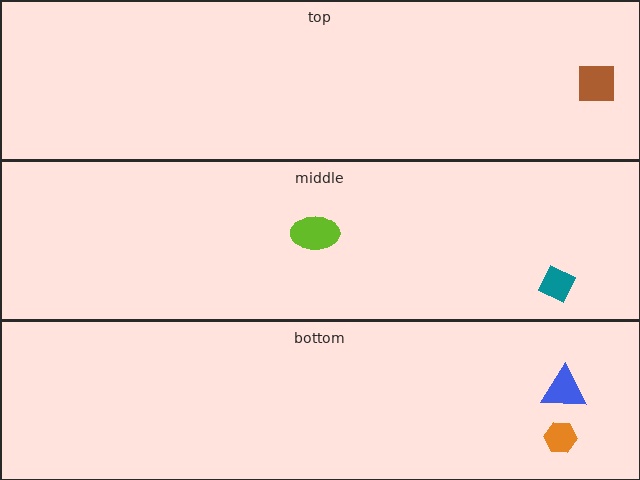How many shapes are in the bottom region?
2.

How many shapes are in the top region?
1.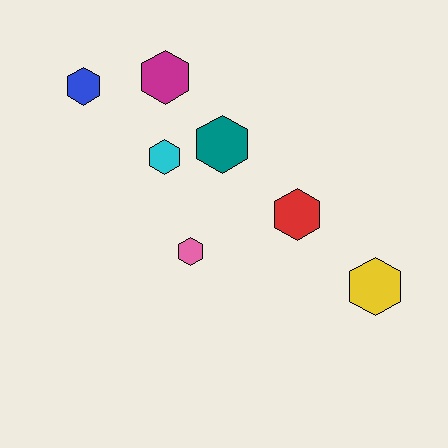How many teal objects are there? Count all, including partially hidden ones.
There is 1 teal object.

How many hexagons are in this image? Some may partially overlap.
There are 7 hexagons.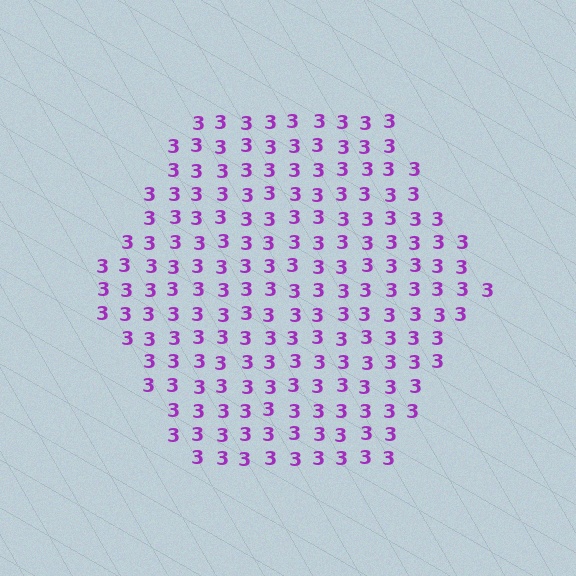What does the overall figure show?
The overall figure shows a hexagon.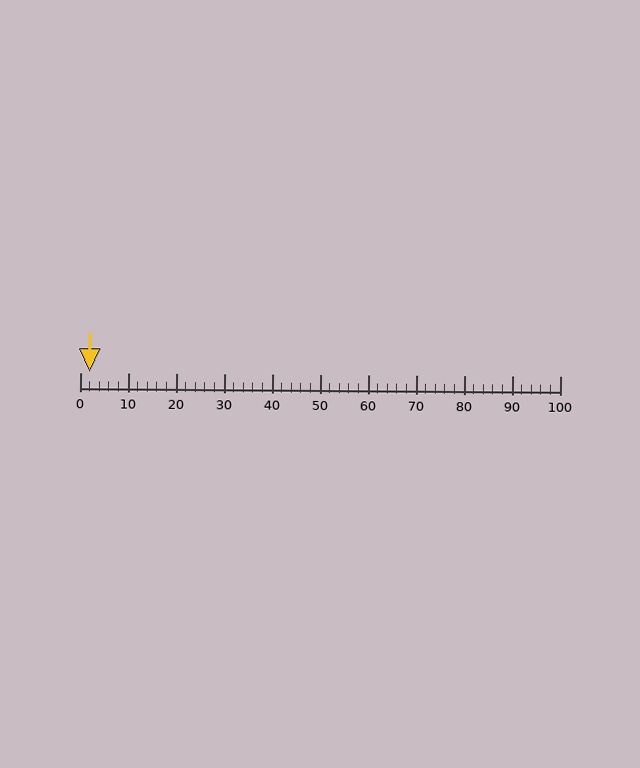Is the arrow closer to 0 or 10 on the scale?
The arrow is closer to 0.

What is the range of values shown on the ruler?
The ruler shows values from 0 to 100.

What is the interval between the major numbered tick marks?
The major tick marks are spaced 10 units apart.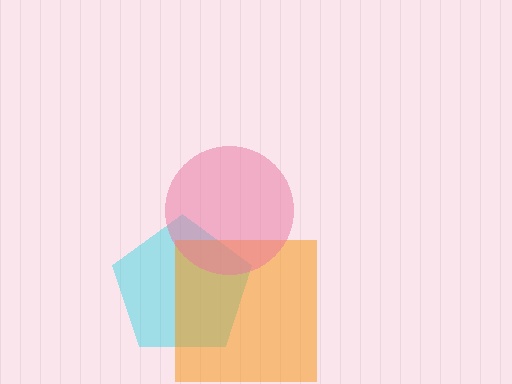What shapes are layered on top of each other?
The layered shapes are: a cyan pentagon, an orange square, a pink circle.